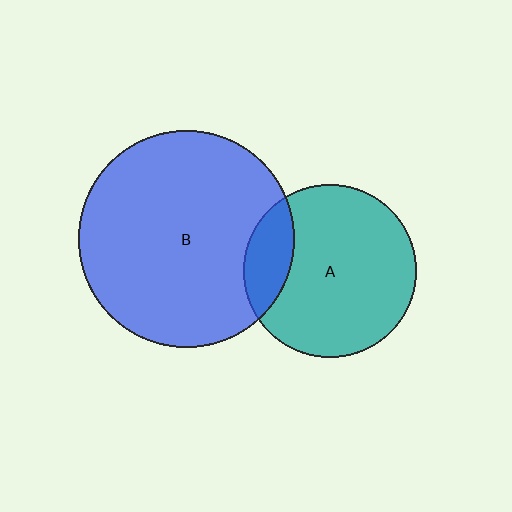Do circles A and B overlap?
Yes.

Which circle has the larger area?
Circle B (blue).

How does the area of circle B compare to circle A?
Approximately 1.6 times.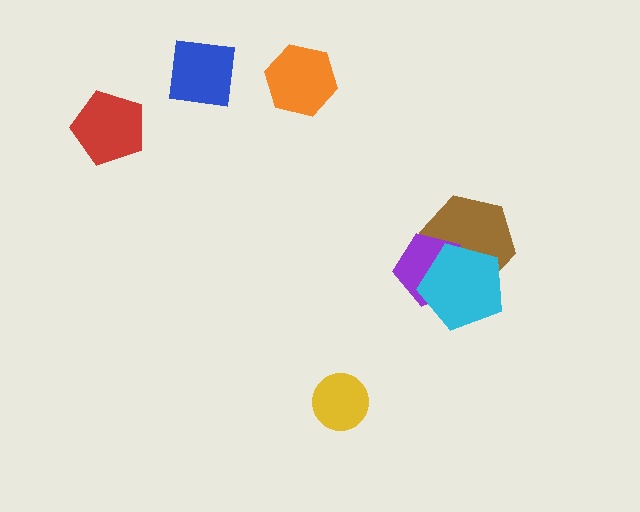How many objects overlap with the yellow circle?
0 objects overlap with the yellow circle.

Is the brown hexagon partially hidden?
Yes, it is partially covered by another shape.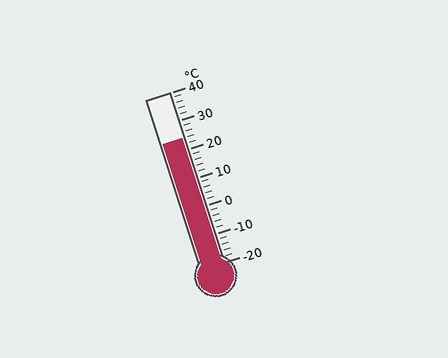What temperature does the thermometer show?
The thermometer shows approximately 24°C.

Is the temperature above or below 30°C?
The temperature is below 30°C.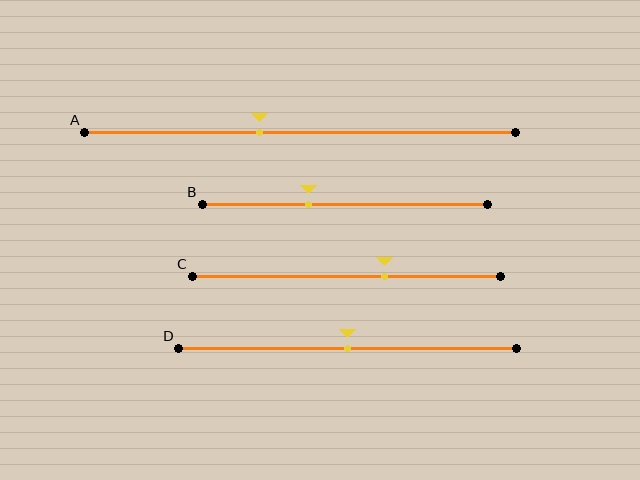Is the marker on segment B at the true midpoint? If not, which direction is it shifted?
No, the marker on segment B is shifted to the left by about 13% of the segment length.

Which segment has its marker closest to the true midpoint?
Segment D has its marker closest to the true midpoint.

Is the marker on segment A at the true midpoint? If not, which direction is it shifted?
No, the marker on segment A is shifted to the left by about 9% of the segment length.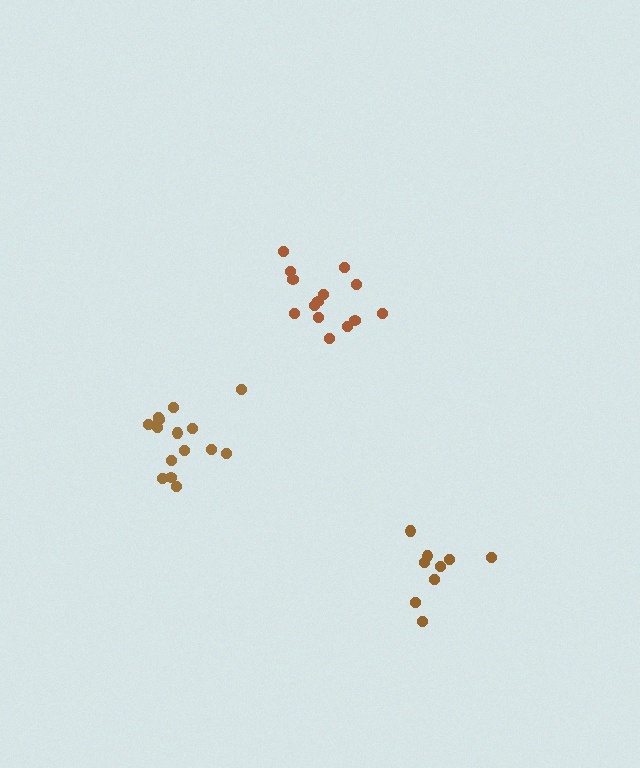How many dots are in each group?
Group 1: 9 dots, Group 2: 15 dots, Group 3: 14 dots (38 total).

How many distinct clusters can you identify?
There are 3 distinct clusters.